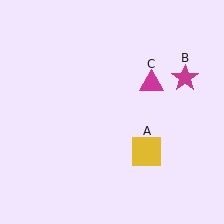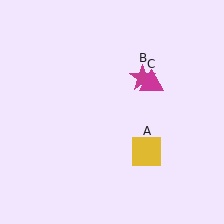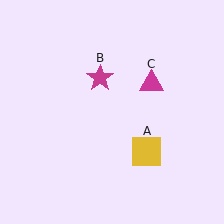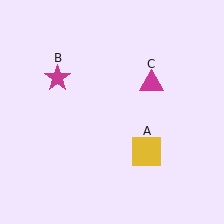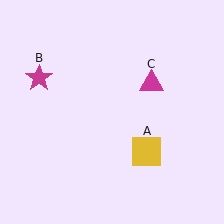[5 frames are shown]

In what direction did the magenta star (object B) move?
The magenta star (object B) moved left.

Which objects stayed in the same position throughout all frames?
Yellow square (object A) and magenta triangle (object C) remained stationary.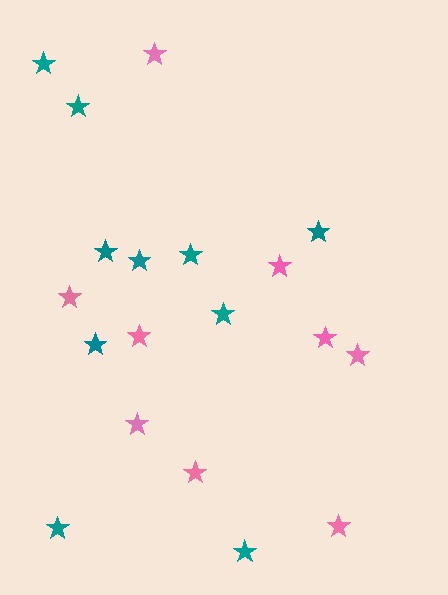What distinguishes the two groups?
There are 2 groups: one group of pink stars (9) and one group of teal stars (10).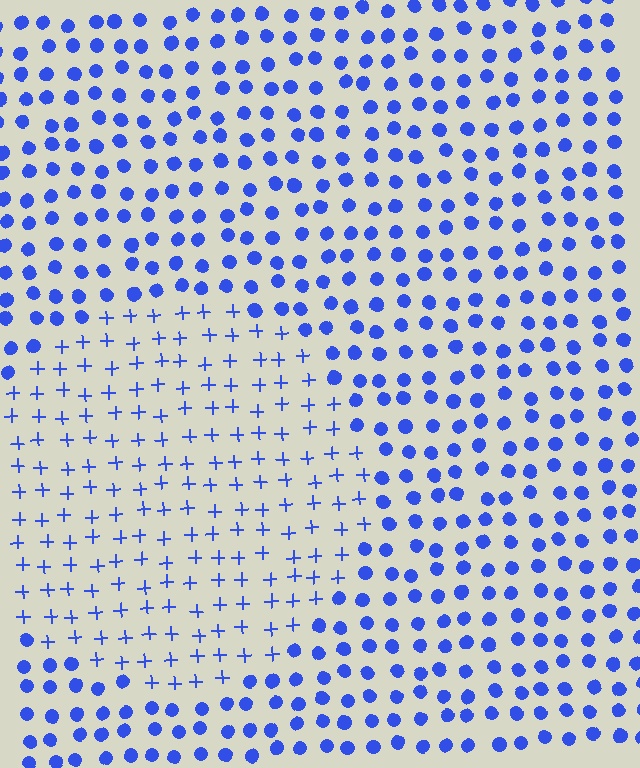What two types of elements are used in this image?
The image uses plus signs inside the circle region and circles outside it.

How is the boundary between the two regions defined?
The boundary is defined by a change in element shape: plus signs inside vs. circles outside. All elements share the same color and spacing.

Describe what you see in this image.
The image is filled with small blue elements arranged in a uniform grid. A circle-shaped region contains plus signs, while the surrounding area contains circles. The boundary is defined purely by the change in element shape.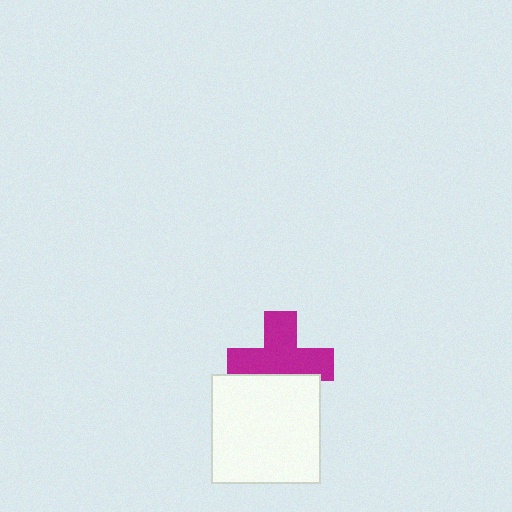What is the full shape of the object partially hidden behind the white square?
The partially hidden object is a magenta cross.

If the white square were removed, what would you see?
You would see the complete magenta cross.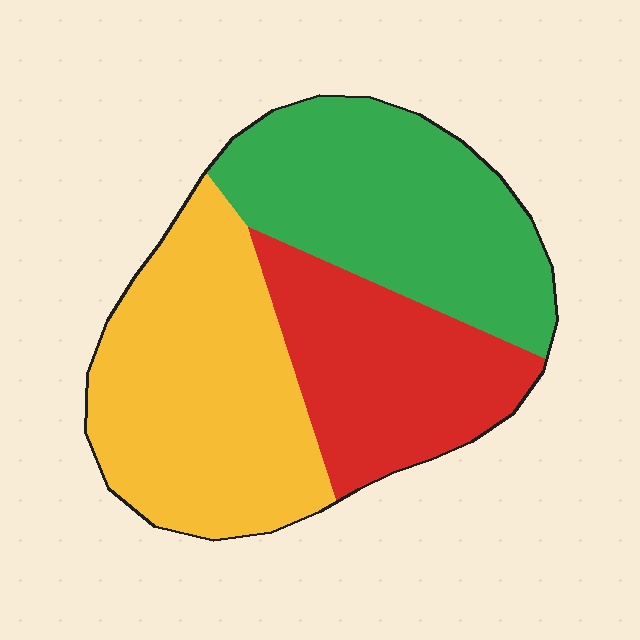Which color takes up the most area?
Yellow, at roughly 40%.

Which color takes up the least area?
Red, at roughly 25%.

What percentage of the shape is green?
Green covers around 35% of the shape.